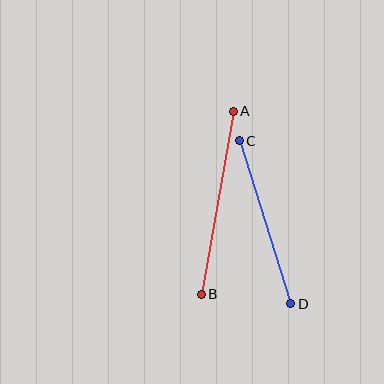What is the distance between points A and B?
The distance is approximately 186 pixels.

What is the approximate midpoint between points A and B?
The midpoint is at approximately (217, 203) pixels.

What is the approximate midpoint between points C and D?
The midpoint is at approximately (265, 222) pixels.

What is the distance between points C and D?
The distance is approximately 171 pixels.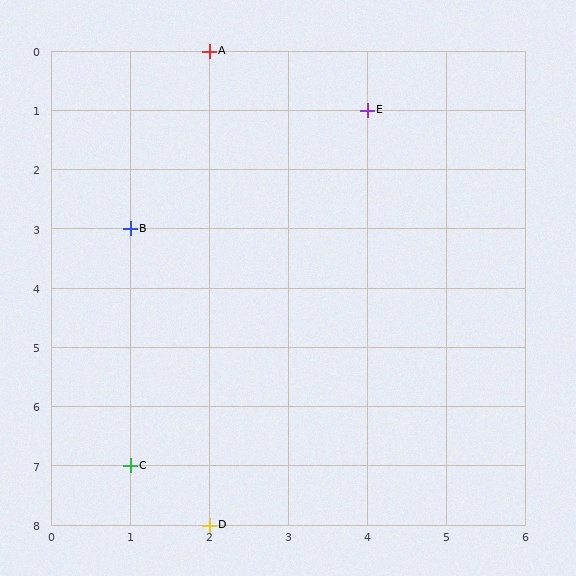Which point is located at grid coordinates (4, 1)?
Point E is at (4, 1).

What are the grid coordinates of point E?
Point E is at grid coordinates (4, 1).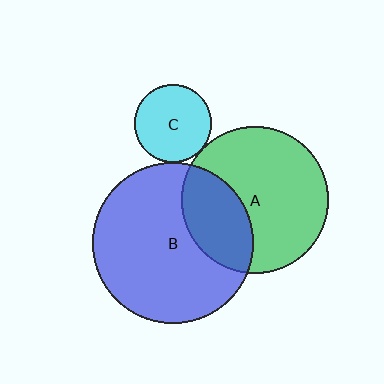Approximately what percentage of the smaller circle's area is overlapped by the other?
Approximately 5%.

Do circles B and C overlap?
Yes.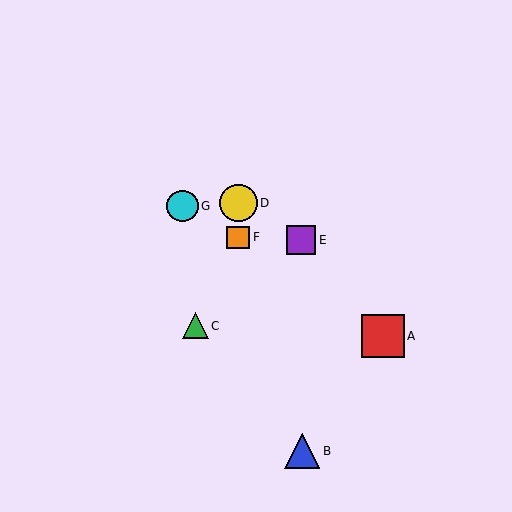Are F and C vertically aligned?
No, F is at x≈238 and C is at x≈195.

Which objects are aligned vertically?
Objects D, F are aligned vertically.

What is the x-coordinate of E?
Object E is at x≈301.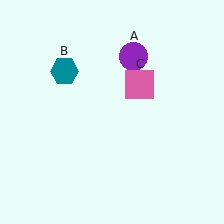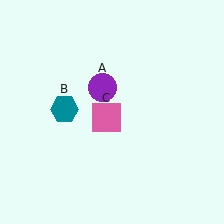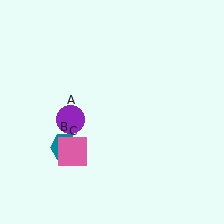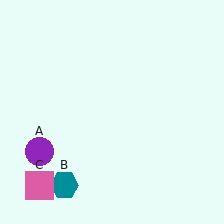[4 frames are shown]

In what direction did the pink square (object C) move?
The pink square (object C) moved down and to the left.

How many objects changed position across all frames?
3 objects changed position: purple circle (object A), teal hexagon (object B), pink square (object C).